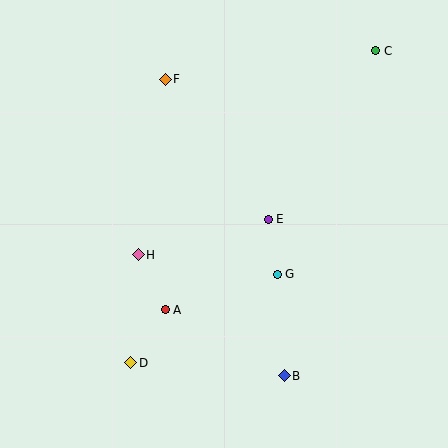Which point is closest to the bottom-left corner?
Point D is closest to the bottom-left corner.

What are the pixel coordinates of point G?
Point G is at (277, 274).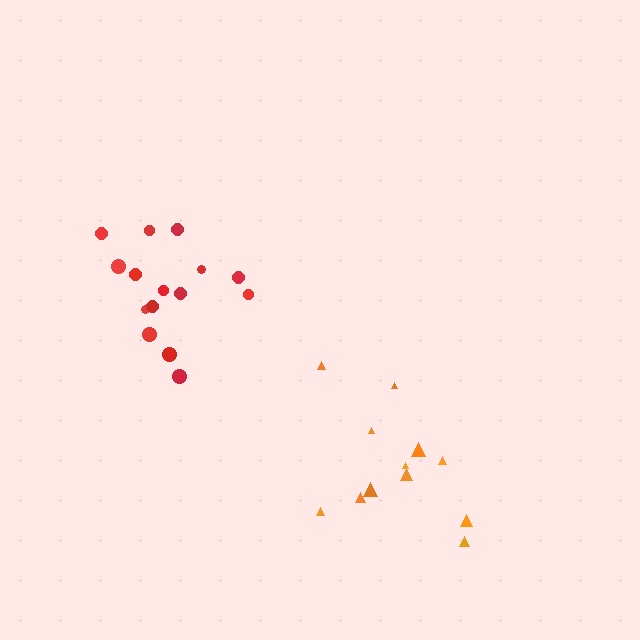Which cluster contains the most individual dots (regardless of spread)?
Red (15).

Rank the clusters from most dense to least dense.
red, orange.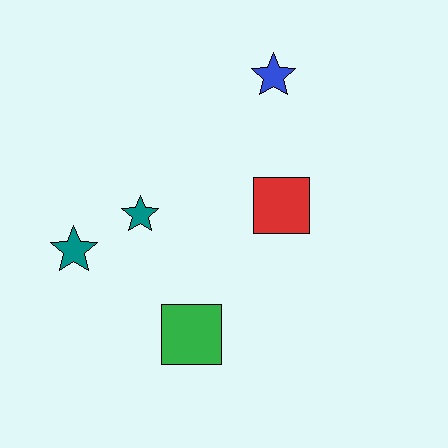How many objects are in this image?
There are 5 objects.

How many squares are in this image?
There are 2 squares.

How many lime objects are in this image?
There are no lime objects.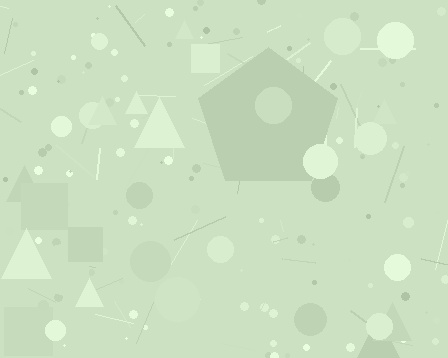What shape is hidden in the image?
A pentagon is hidden in the image.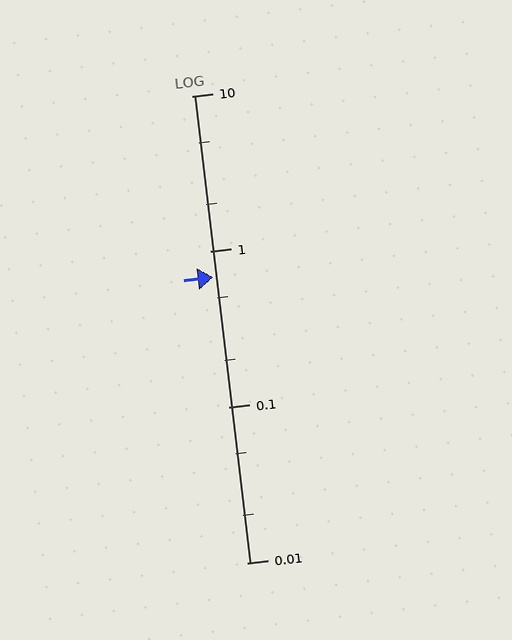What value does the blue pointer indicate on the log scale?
The pointer indicates approximately 0.68.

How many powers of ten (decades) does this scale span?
The scale spans 3 decades, from 0.01 to 10.